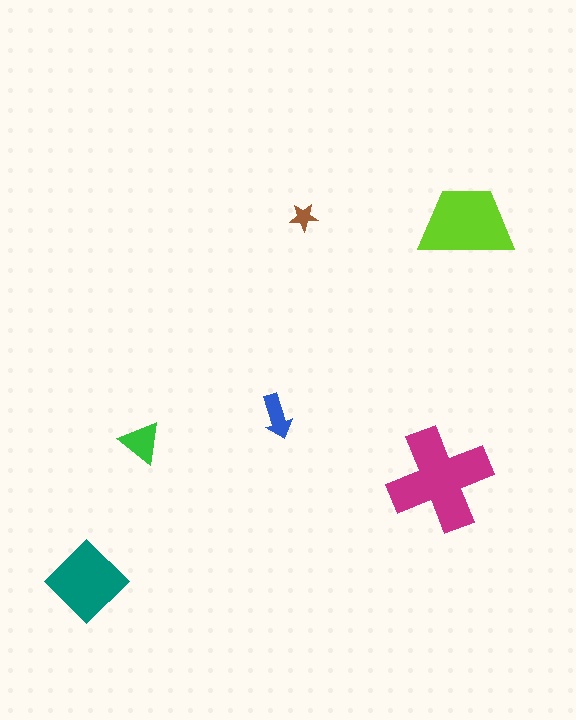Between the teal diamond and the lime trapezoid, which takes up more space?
The lime trapezoid.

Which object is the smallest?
The brown star.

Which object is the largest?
The magenta cross.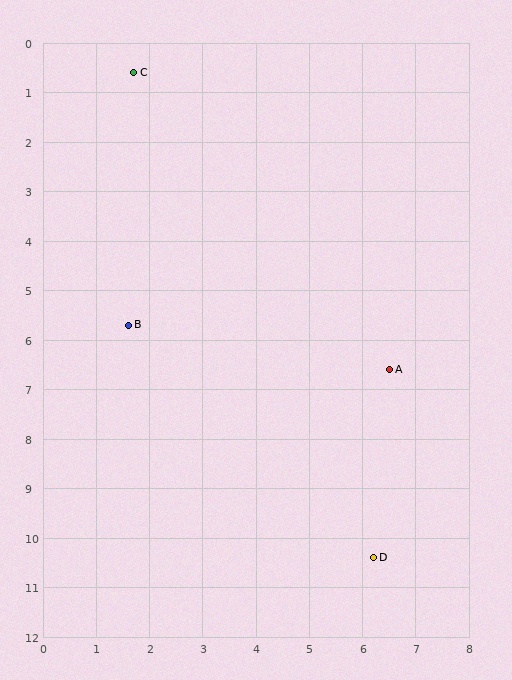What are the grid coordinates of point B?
Point B is at approximately (1.6, 5.7).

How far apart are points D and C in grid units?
Points D and C are about 10.8 grid units apart.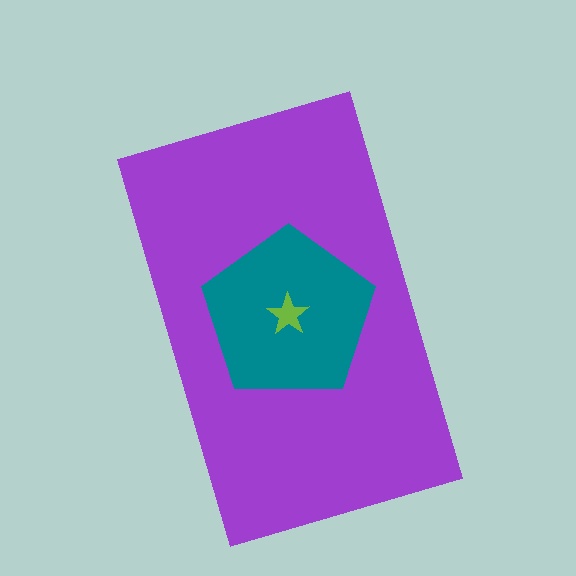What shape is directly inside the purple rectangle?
The teal pentagon.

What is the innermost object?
The lime star.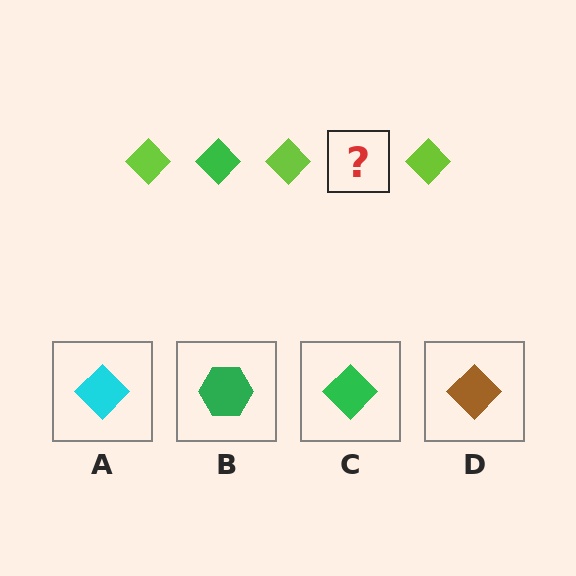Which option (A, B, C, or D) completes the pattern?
C.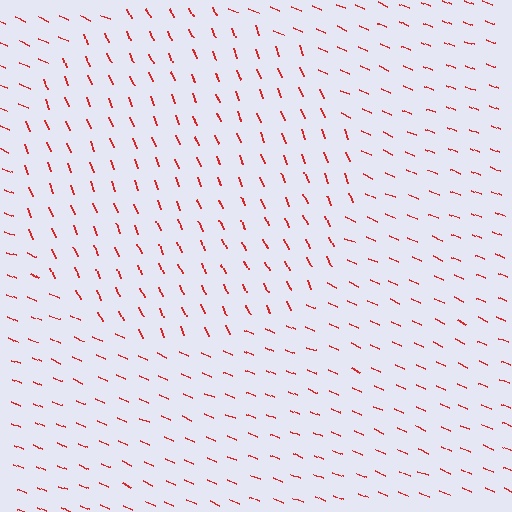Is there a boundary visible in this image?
Yes, there is a texture boundary formed by a change in line orientation.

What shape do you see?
I see a circle.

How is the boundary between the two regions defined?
The boundary is defined purely by a change in line orientation (approximately 45 degrees difference). All lines are the same color and thickness.